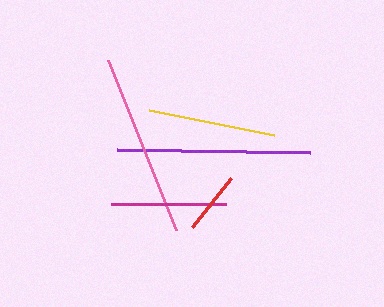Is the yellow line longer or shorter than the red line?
The yellow line is longer than the red line.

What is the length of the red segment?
The red segment is approximately 63 pixels long.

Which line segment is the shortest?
The red line is the shortest at approximately 63 pixels.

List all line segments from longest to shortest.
From longest to shortest: purple, pink, yellow, magenta, red.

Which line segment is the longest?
The purple line is the longest at approximately 193 pixels.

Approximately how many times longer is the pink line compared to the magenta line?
The pink line is approximately 1.6 times the length of the magenta line.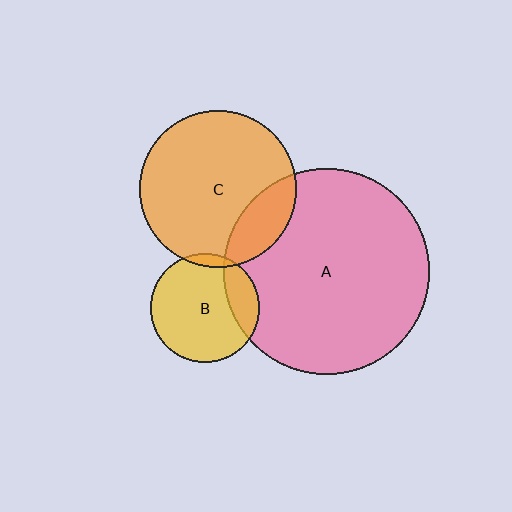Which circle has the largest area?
Circle A (pink).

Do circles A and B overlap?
Yes.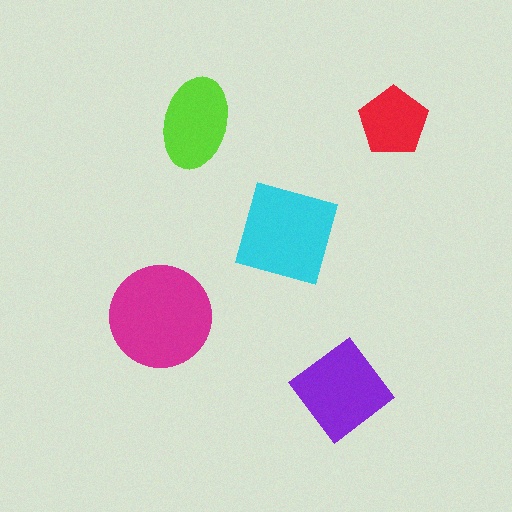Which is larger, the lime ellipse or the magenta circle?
The magenta circle.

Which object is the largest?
The magenta circle.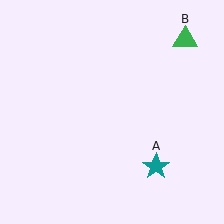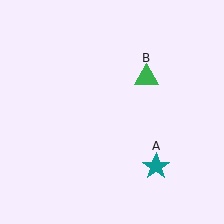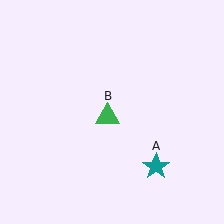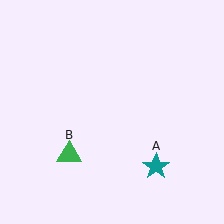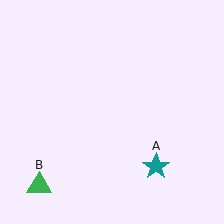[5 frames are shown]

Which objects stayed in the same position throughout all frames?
Teal star (object A) remained stationary.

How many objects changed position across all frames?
1 object changed position: green triangle (object B).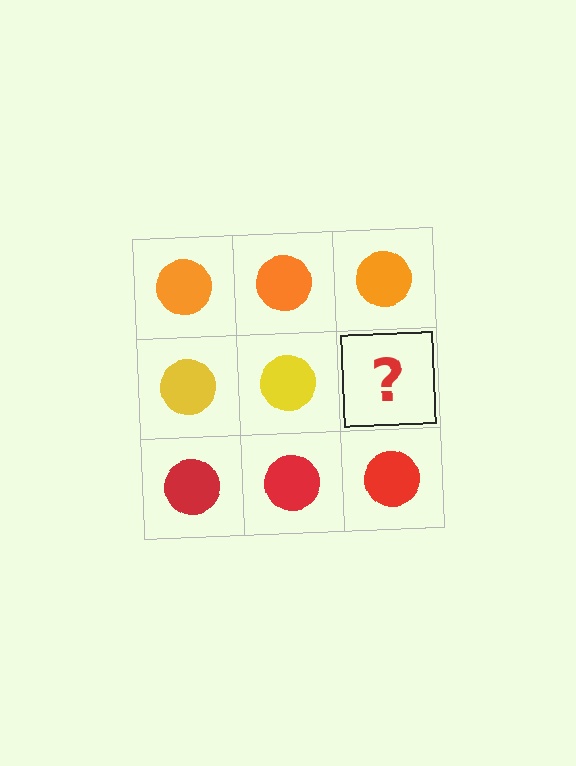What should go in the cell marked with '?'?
The missing cell should contain a yellow circle.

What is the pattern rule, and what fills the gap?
The rule is that each row has a consistent color. The gap should be filled with a yellow circle.